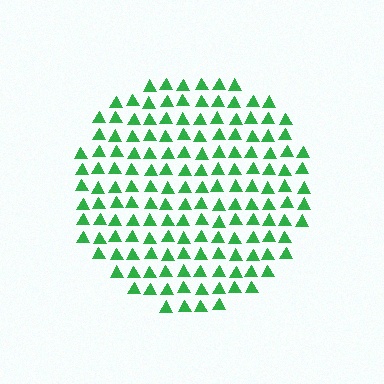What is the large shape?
The large shape is a circle.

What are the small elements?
The small elements are triangles.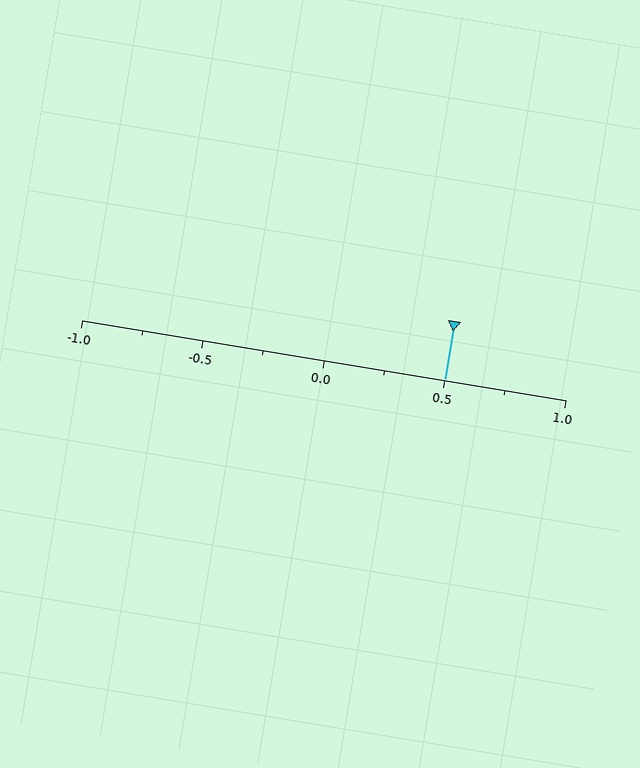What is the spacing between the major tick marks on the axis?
The major ticks are spaced 0.5 apart.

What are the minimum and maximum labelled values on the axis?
The axis runs from -1.0 to 1.0.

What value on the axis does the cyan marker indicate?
The marker indicates approximately 0.5.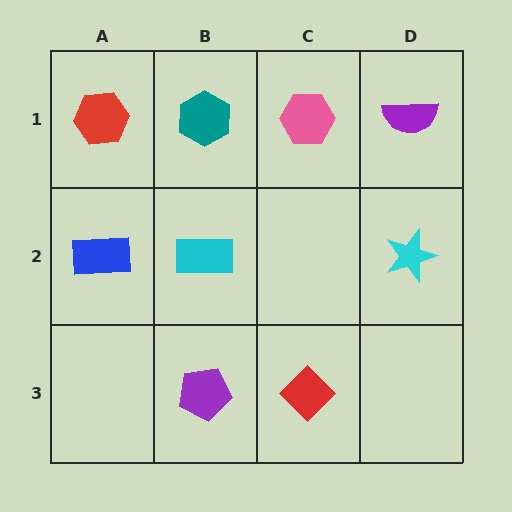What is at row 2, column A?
A blue rectangle.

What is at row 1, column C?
A pink hexagon.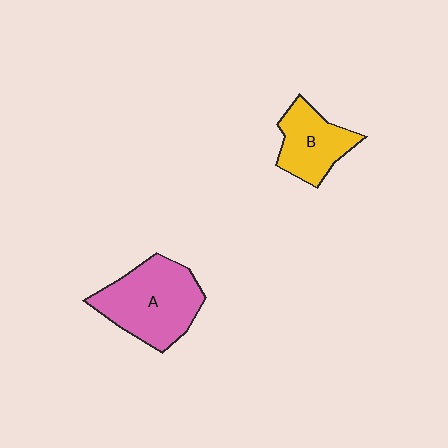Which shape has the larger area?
Shape A (pink).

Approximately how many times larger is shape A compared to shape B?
Approximately 1.6 times.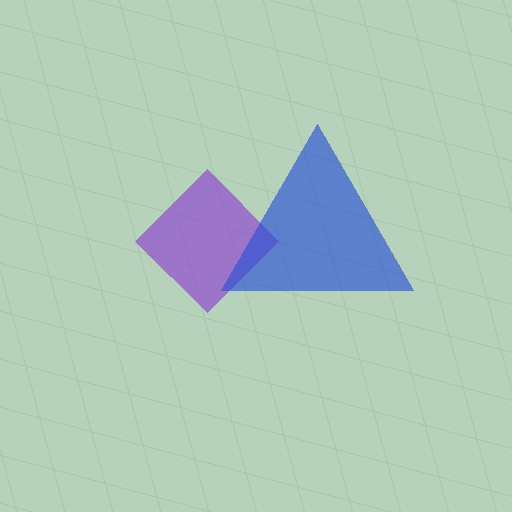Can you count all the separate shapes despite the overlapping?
Yes, there are 2 separate shapes.